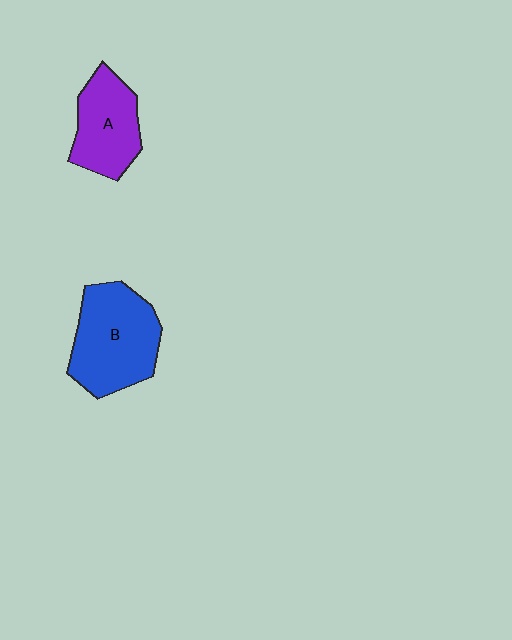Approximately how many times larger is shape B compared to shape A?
Approximately 1.4 times.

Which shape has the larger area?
Shape B (blue).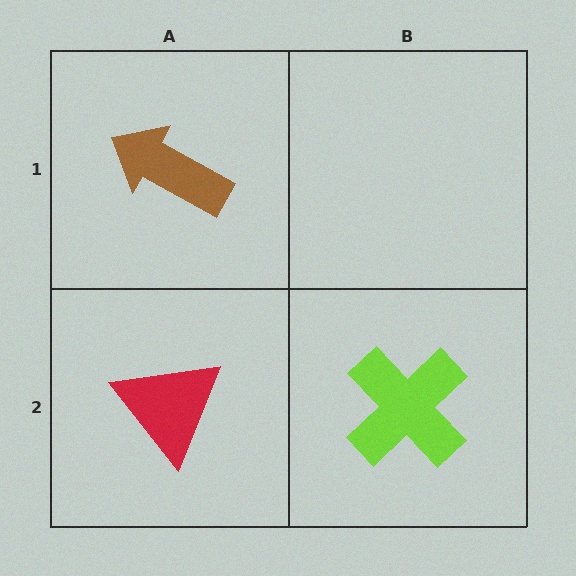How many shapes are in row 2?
2 shapes.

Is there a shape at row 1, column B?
No, that cell is empty.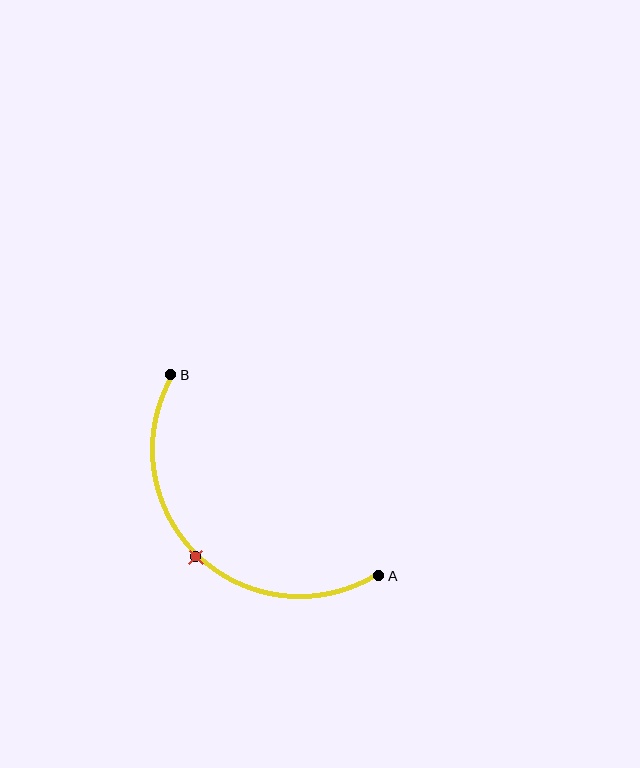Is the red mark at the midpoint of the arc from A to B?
Yes. The red mark lies on the arc at equal arc-length from both A and B — it is the arc midpoint.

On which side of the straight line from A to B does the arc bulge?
The arc bulges below and to the left of the straight line connecting A and B.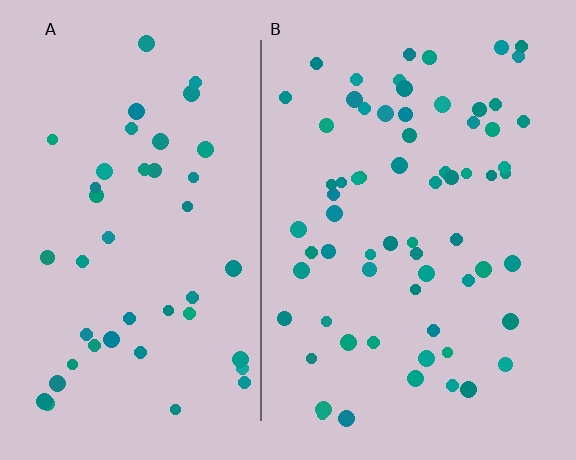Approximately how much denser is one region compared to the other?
Approximately 1.5× — region B over region A.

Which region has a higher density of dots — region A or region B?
B (the right).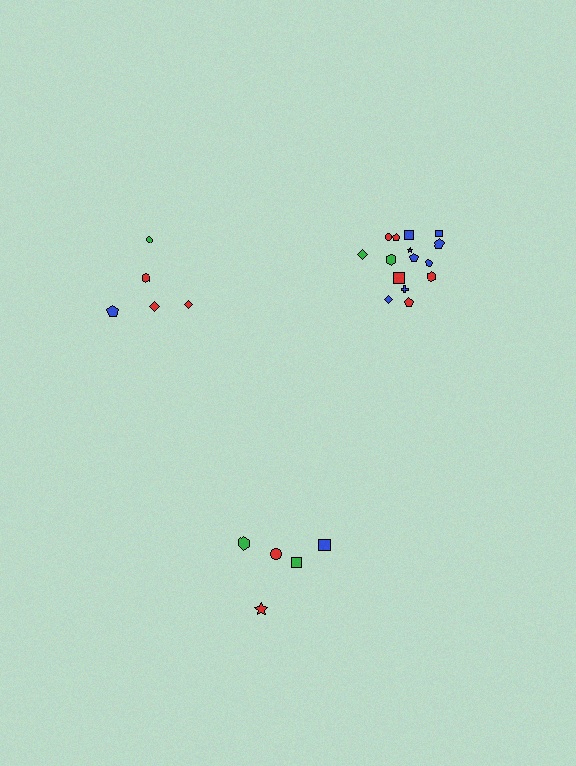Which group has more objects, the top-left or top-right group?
The top-right group.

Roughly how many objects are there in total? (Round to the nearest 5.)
Roughly 25 objects in total.